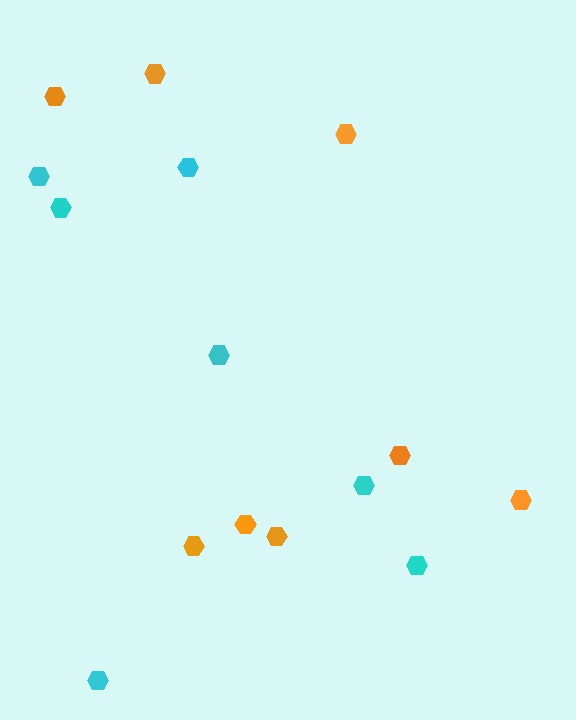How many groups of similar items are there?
There are 2 groups: one group of cyan hexagons (7) and one group of orange hexagons (8).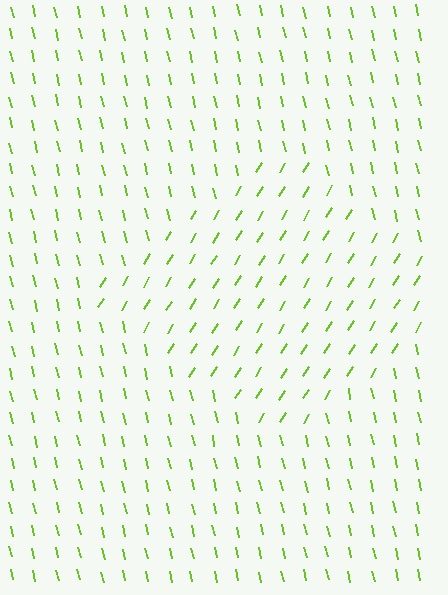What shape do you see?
I see a diamond.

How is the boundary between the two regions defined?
The boundary is defined purely by a change in line orientation (approximately 45 degrees difference). All lines are the same color and thickness.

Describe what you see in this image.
The image is filled with small lime line segments. A diamond region in the image has lines oriented differently from the surrounding lines, creating a visible texture boundary.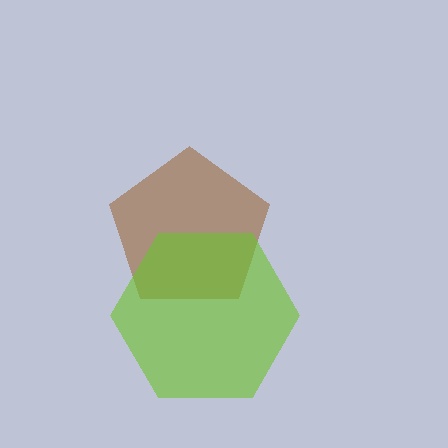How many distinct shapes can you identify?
There are 2 distinct shapes: a brown pentagon, a lime hexagon.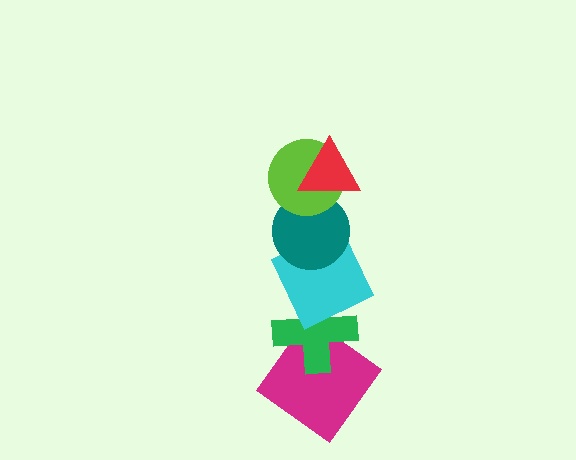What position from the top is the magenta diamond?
The magenta diamond is 6th from the top.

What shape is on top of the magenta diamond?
The green cross is on top of the magenta diamond.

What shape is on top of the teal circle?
The lime circle is on top of the teal circle.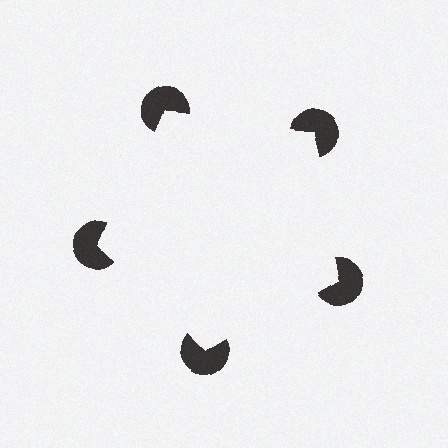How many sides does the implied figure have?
5 sides.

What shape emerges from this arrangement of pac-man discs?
An illusory pentagon — its edges are inferred from the aligned wedge cuts in the pac-man discs, not physically drawn.